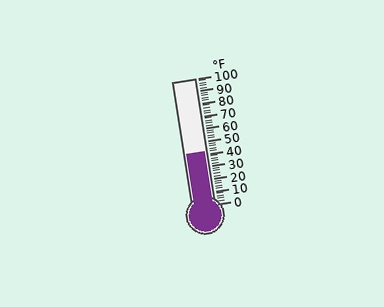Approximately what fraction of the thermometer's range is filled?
The thermometer is filled to approximately 40% of its range.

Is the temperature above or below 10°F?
The temperature is above 10°F.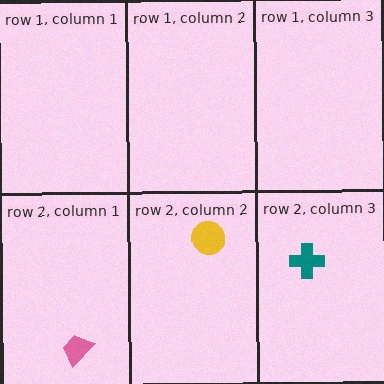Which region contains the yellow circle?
The row 2, column 2 region.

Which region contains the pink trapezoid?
The row 2, column 1 region.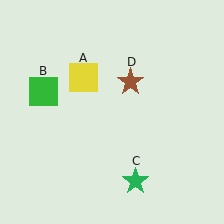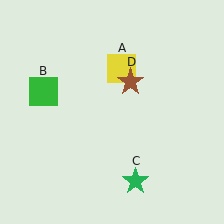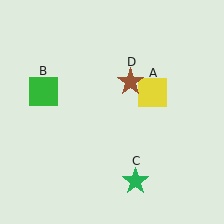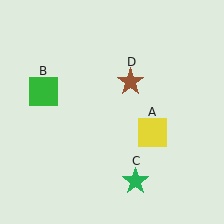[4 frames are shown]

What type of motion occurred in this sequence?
The yellow square (object A) rotated clockwise around the center of the scene.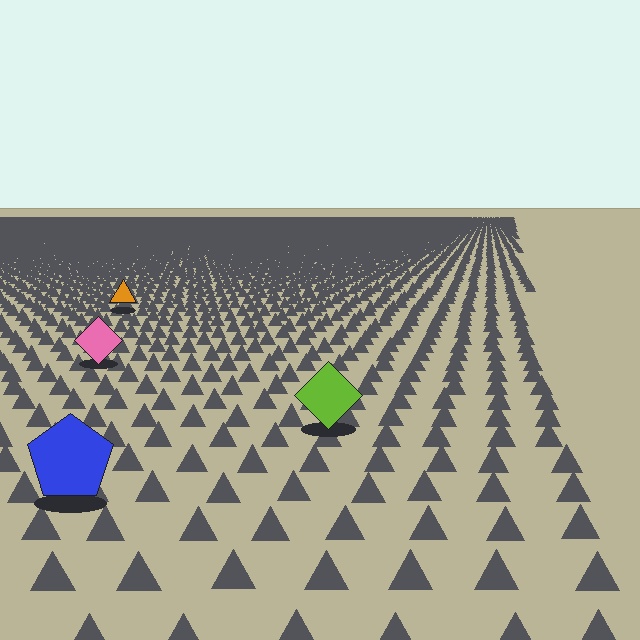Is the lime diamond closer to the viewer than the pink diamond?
Yes. The lime diamond is closer — you can tell from the texture gradient: the ground texture is coarser near it.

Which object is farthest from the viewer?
The orange triangle is farthest from the viewer. It appears smaller and the ground texture around it is denser.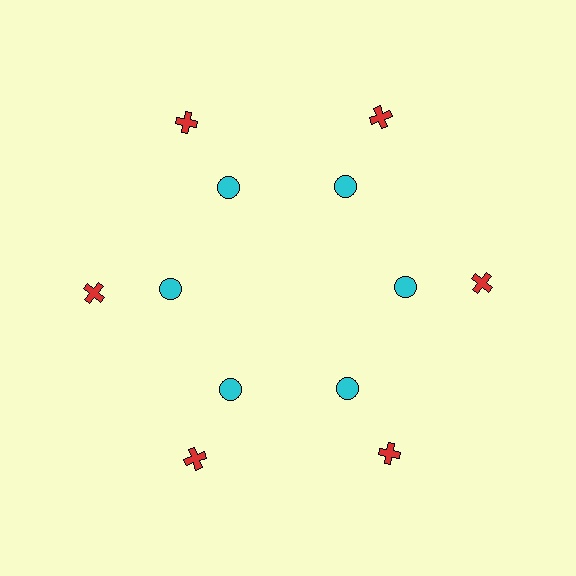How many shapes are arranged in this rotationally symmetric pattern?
There are 12 shapes, arranged in 6 groups of 2.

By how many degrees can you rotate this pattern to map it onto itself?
The pattern maps onto itself every 60 degrees of rotation.